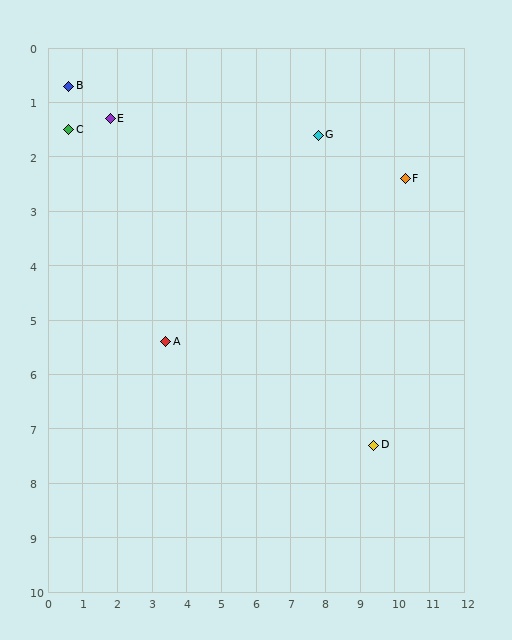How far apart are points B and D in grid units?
Points B and D are about 11.0 grid units apart.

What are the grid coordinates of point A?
Point A is at approximately (3.4, 5.4).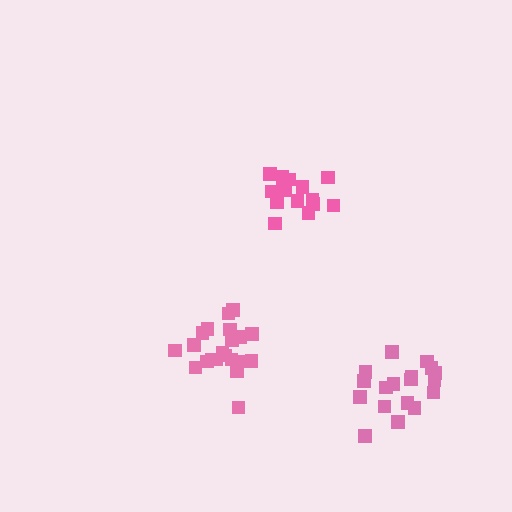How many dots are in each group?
Group 1: 16 dots, Group 2: 21 dots, Group 3: 18 dots (55 total).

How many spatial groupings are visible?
There are 3 spatial groupings.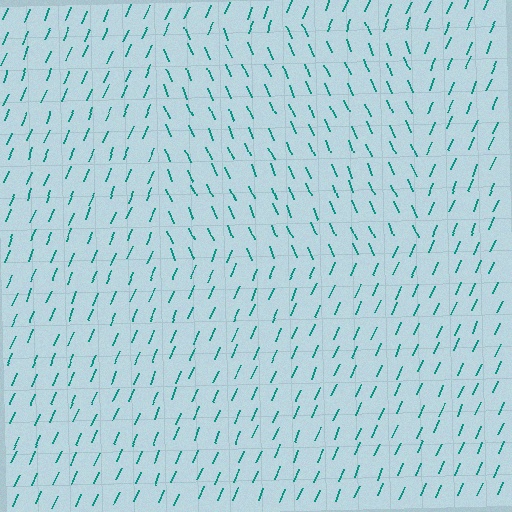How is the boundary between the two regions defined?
The boundary is defined purely by a change in line orientation (approximately 45 degrees difference). All lines are the same color and thickness.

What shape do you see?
I see a rectangle.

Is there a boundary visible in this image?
Yes, there is a texture boundary formed by a change in line orientation.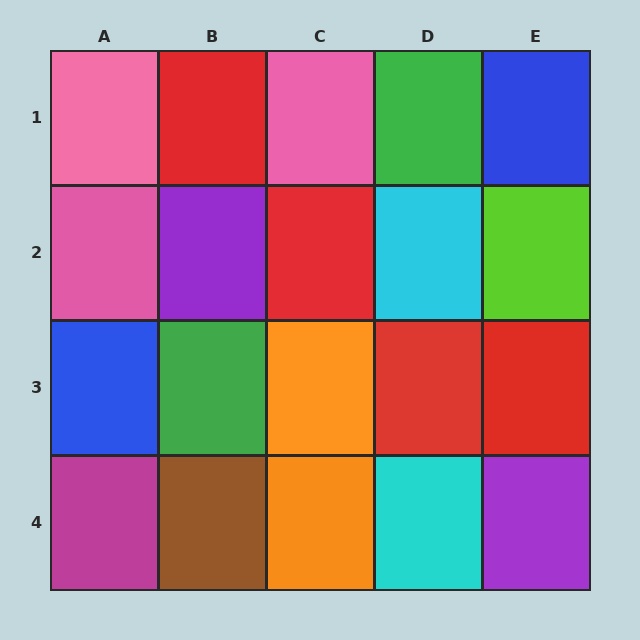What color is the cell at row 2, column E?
Lime.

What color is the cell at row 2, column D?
Cyan.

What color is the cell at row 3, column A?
Blue.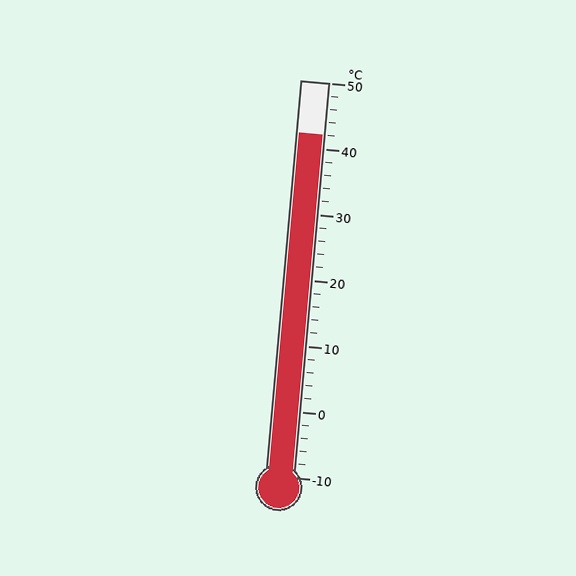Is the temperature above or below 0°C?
The temperature is above 0°C.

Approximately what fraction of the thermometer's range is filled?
The thermometer is filled to approximately 85% of its range.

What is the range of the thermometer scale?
The thermometer scale ranges from -10°C to 50°C.